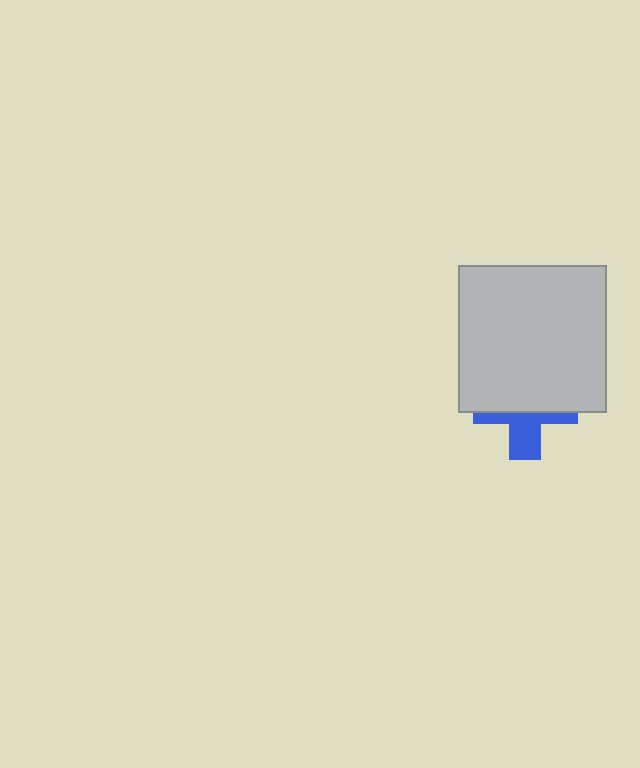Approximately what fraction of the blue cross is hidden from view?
Roughly 61% of the blue cross is hidden behind the light gray square.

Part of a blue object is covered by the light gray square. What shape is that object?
It is a cross.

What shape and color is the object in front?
The object in front is a light gray square.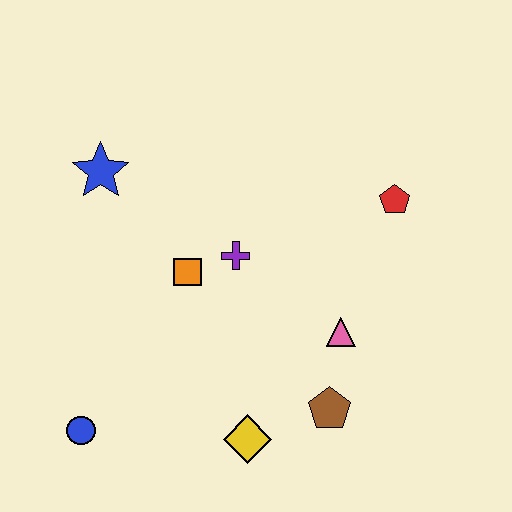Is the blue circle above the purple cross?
No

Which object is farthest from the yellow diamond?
The blue star is farthest from the yellow diamond.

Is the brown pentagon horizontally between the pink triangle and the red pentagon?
No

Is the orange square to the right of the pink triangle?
No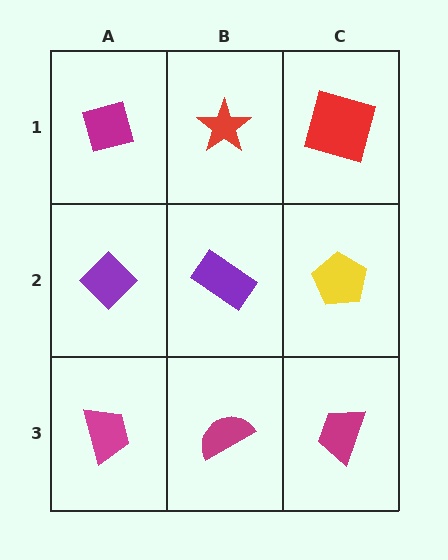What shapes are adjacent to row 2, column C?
A red square (row 1, column C), a magenta trapezoid (row 3, column C), a purple rectangle (row 2, column B).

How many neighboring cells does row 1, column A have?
2.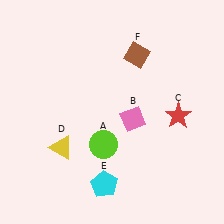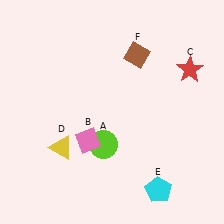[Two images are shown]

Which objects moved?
The objects that moved are: the pink diamond (B), the red star (C), the cyan pentagon (E).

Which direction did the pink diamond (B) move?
The pink diamond (B) moved left.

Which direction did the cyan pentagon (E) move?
The cyan pentagon (E) moved right.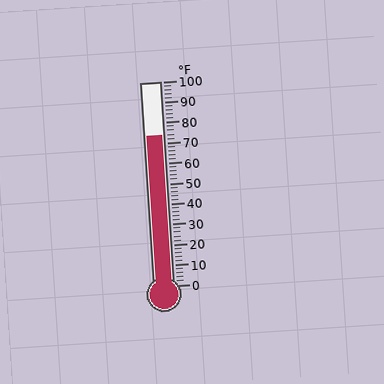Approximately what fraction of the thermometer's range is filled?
The thermometer is filled to approximately 75% of its range.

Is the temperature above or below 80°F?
The temperature is below 80°F.